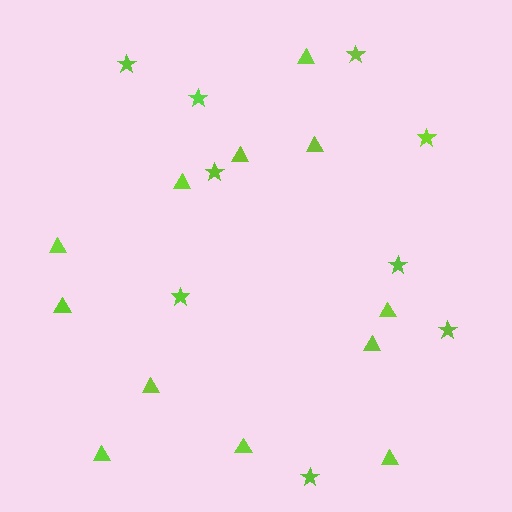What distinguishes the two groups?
There are 2 groups: one group of stars (9) and one group of triangles (12).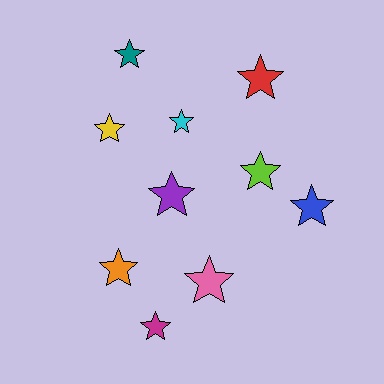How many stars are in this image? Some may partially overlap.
There are 10 stars.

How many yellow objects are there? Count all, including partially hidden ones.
There is 1 yellow object.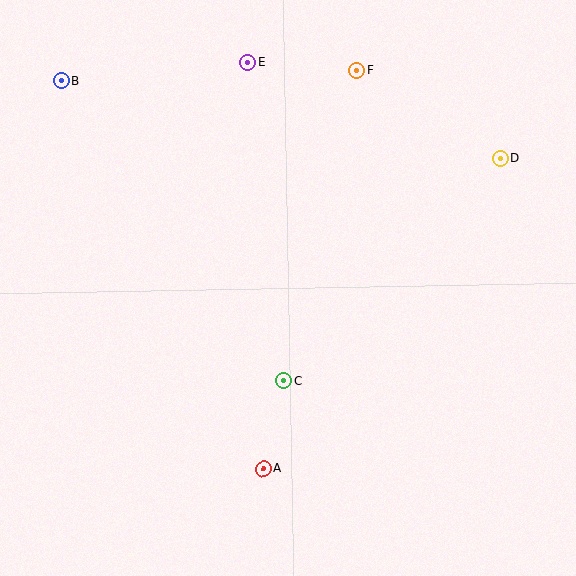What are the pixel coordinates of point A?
Point A is at (263, 469).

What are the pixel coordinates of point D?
Point D is at (500, 158).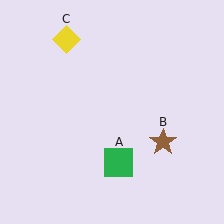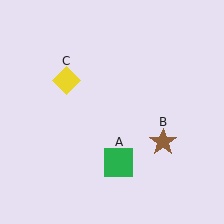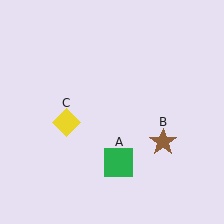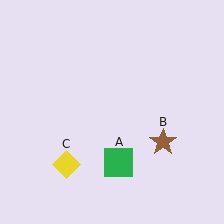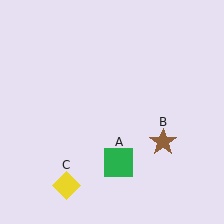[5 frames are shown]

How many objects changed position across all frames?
1 object changed position: yellow diamond (object C).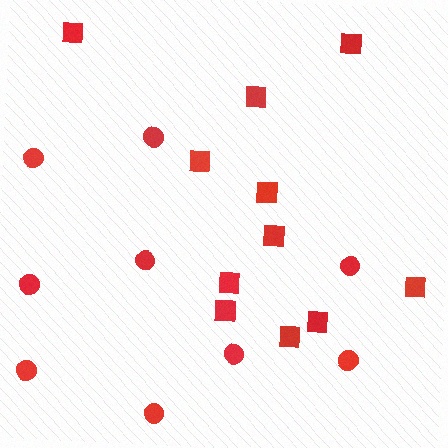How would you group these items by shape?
There are 2 groups: one group of squares (11) and one group of circles (9).